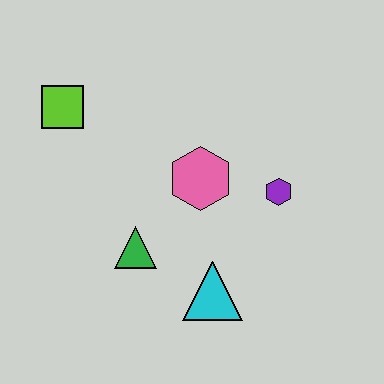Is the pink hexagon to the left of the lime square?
No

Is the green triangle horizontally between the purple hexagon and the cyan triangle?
No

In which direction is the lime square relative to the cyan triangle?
The lime square is above the cyan triangle.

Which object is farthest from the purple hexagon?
The lime square is farthest from the purple hexagon.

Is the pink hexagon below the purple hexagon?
No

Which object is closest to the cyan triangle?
The green triangle is closest to the cyan triangle.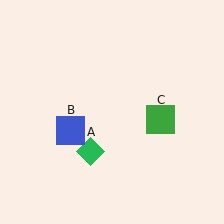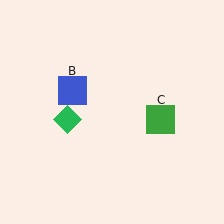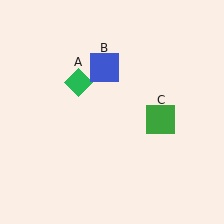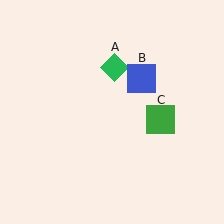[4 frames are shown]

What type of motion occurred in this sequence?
The green diamond (object A), blue square (object B) rotated clockwise around the center of the scene.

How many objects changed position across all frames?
2 objects changed position: green diamond (object A), blue square (object B).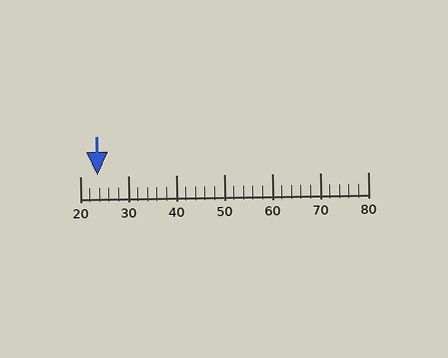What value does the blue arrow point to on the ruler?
The blue arrow points to approximately 24.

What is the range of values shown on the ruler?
The ruler shows values from 20 to 80.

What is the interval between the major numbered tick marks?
The major tick marks are spaced 10 units apart.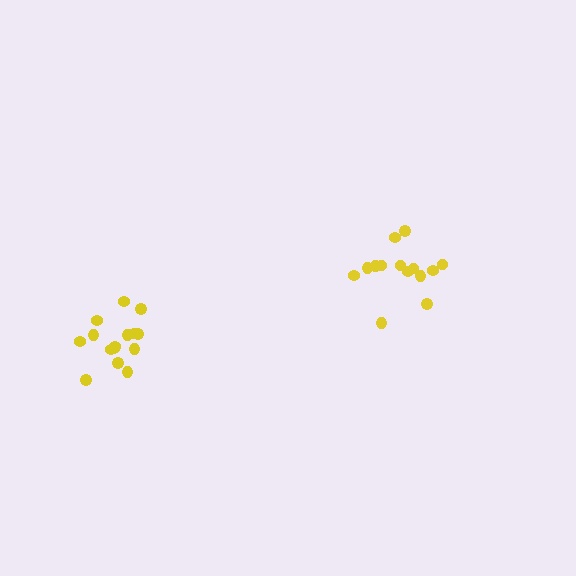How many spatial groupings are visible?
There are 2 spatial groupings.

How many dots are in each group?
Group 1: 14 dots, Group 2: 15 dots (29 total).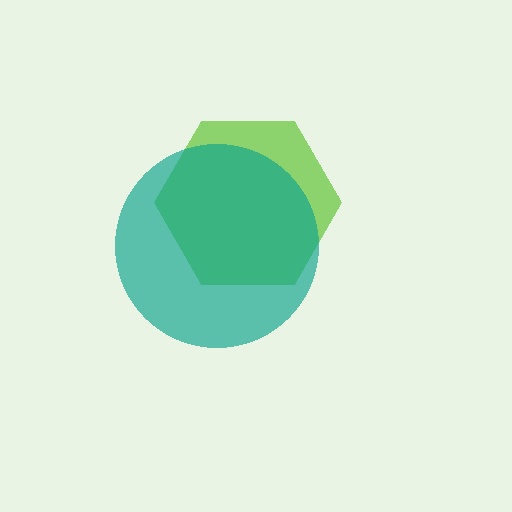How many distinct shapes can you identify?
There are 2 distinct shapes: a lime hexagon, a teal circle.